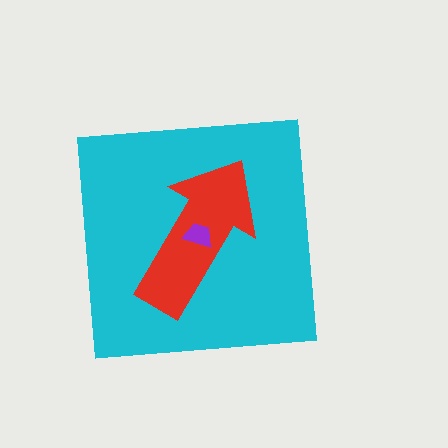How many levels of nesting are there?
3.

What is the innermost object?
The purple trapezoid.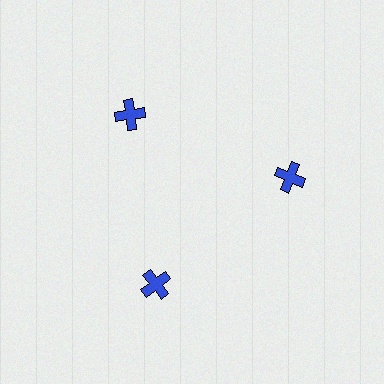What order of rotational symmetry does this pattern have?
This pattern has 3-fold rotational symmetry.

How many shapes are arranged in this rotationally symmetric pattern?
There are 3 shapes, arranged in 3 groups of 1.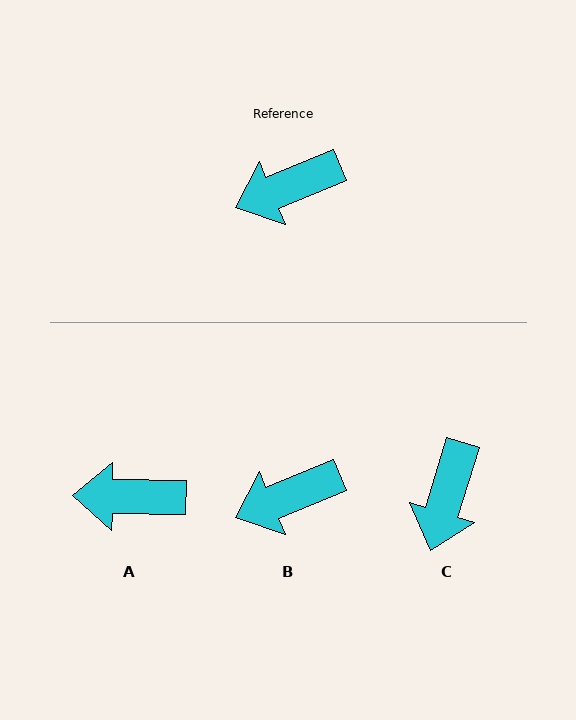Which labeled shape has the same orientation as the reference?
B.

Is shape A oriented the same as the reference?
No, it is off by about 23 degrees.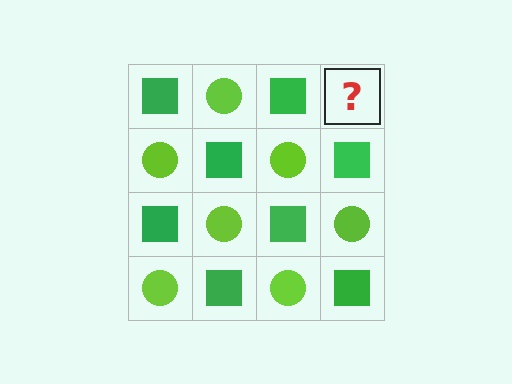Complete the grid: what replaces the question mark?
The question mark should be replaced with a lime circle.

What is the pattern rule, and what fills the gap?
The rule is that it alternates green square and lime circle in a checkerboard pattern. The gap should be filled with a lime circle.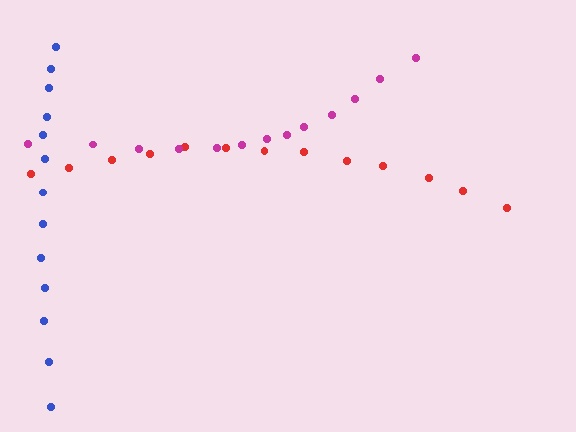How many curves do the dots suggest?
There are 3 distinct paths.